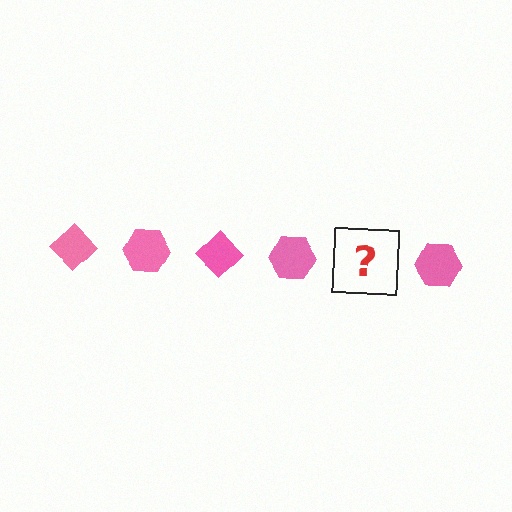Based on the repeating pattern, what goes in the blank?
The blank should be a pink diamond.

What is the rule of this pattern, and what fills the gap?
The rule is that the pattern cycles through diamond, hexagon shapes in pink. The gap should be filled with a pink diamond.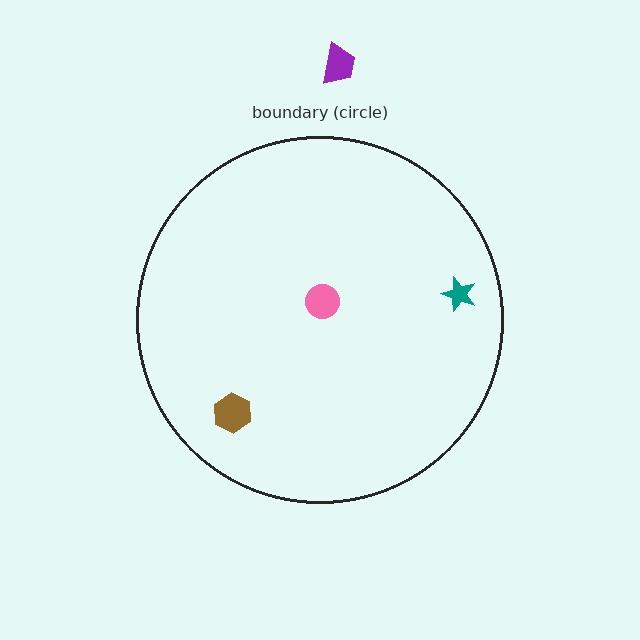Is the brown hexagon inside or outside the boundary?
Inside.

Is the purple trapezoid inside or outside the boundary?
Outside.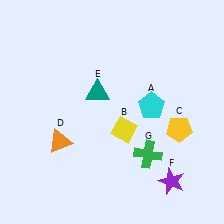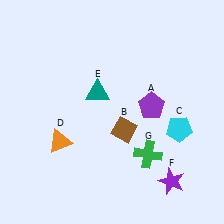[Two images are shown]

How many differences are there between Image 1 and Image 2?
There are 3 differences between the two images.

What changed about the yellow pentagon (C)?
In Image 1, C is yellow. In Image 2, it changed to cyan.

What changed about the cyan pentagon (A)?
In Image 1, A is cyan. In Image 2, it changed to purple.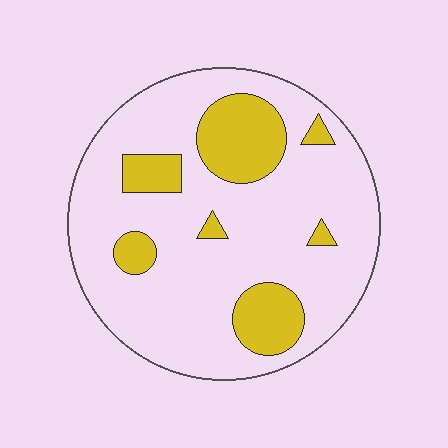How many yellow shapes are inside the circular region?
7.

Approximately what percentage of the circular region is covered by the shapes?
Approximately 20%.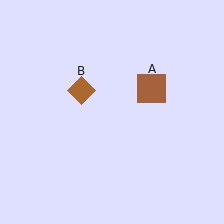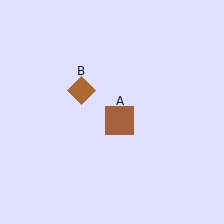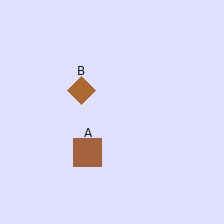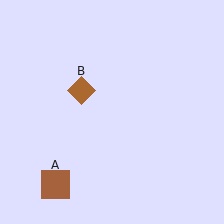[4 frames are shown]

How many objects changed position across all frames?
1 object changed position: brown square (object A).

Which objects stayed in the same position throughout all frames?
Brown diamond (object B) remained stationary.